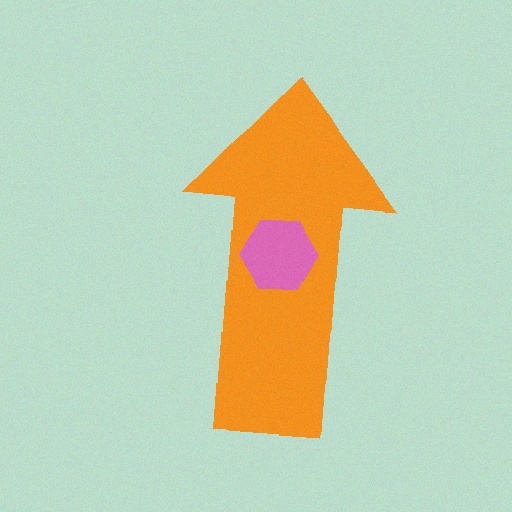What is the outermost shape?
The orange arrow.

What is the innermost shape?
The pink hexagon.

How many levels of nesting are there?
2.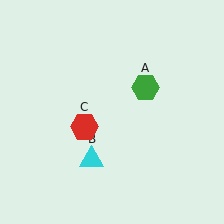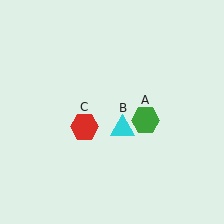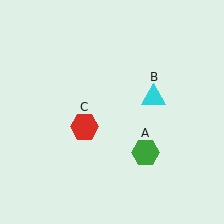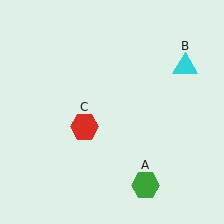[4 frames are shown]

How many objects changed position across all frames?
2 objects changed position: green hexagon (object A), cyan triangle (object B).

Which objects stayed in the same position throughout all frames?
Red hexagon (object C) remained stationary.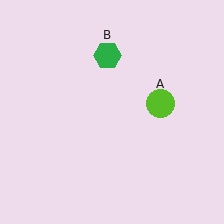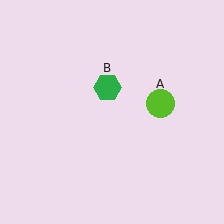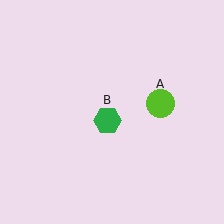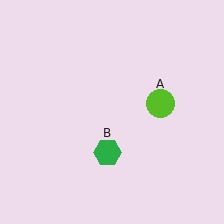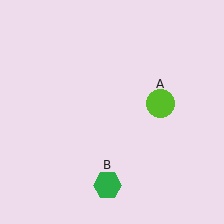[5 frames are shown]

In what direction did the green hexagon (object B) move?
The green hexagon (object B) moved down.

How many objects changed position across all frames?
1 object changed position: green hexagon (object B).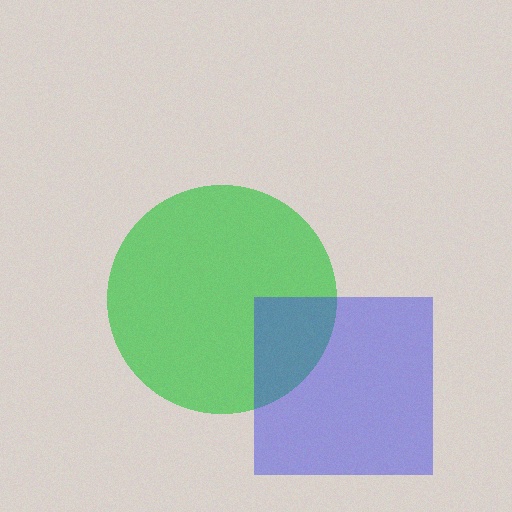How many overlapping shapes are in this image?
There are 2 overlapping shapes in the image.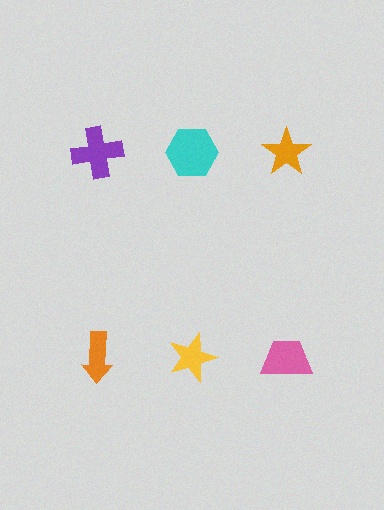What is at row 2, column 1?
An orange arrow.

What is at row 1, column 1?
A purple cross.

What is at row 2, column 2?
A yellow star.